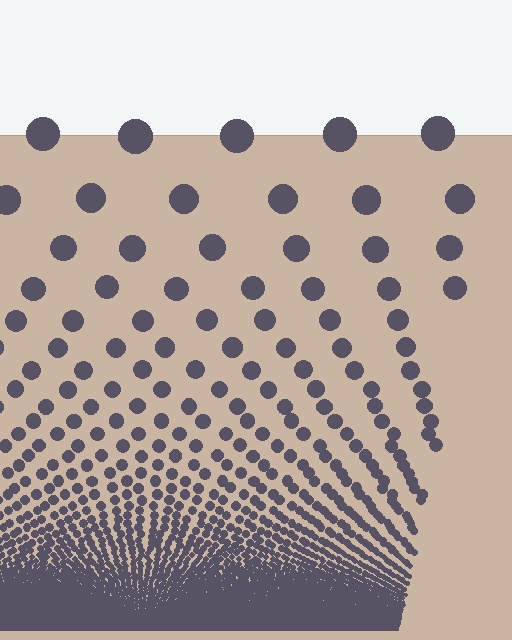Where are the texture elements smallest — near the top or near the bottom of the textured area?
Near the bottom.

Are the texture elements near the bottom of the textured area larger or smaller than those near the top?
Smaller. The gradient is inverted — elements near the bottom are smaller and denser.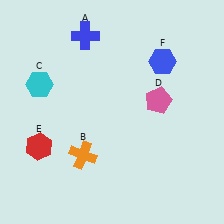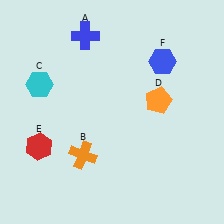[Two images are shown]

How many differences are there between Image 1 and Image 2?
There is 1 difference between the two images.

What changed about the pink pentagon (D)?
In Image 1, D is pink. In Image 2, it changed to orange.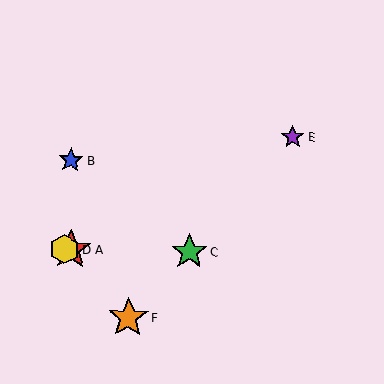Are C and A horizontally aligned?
Yes, both are at y≈252.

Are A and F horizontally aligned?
No, A is at y≈249 and F is at y≈318.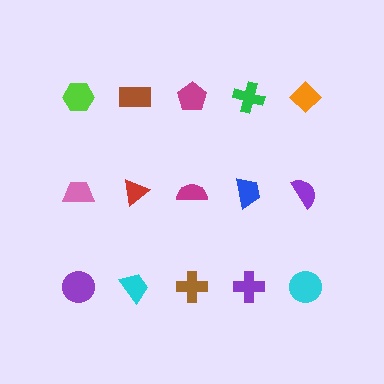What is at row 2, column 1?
A pink trapezoid.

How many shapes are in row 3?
5 shapes.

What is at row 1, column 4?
A green cross.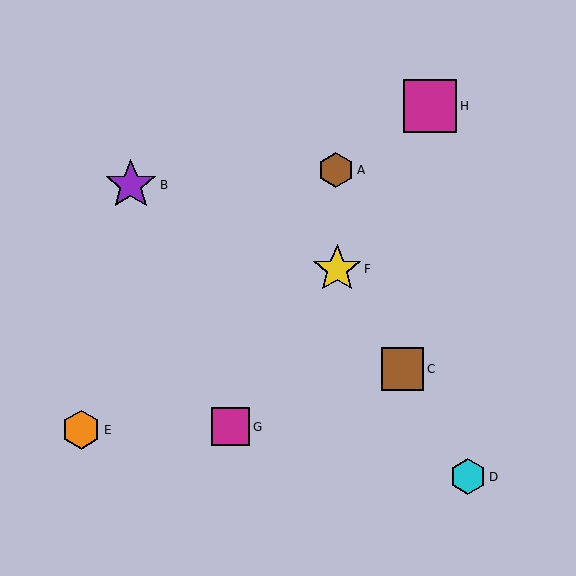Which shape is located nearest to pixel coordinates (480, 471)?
The cyan hexagon (labeled D) at (468, 477) is nearest to that location.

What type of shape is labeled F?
Shape F is a yellow star.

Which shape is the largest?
The magenta square (labeled H) is the largest.